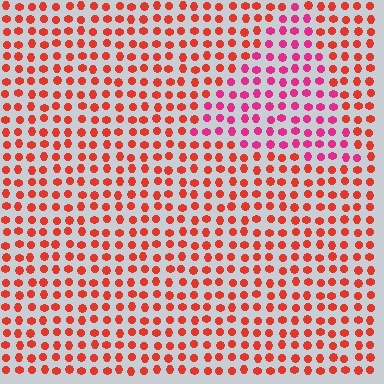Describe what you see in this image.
The image is filled with small red elements in a uniform arrangement. A triangle-shaped region is visible where the elements are tinted to a slightly different hue, forming a subtle color boundary.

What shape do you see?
I see a triangle.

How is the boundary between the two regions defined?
The boundary is defined purely by a slight shift in hue (about 37 degrees). Spacing, size, and orientation are identical on both sides.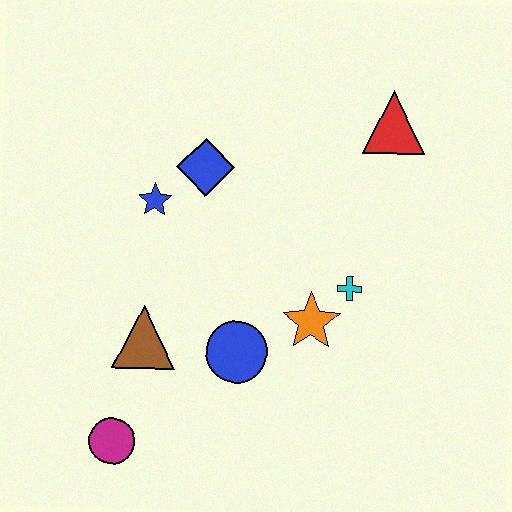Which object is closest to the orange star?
The cyan cross is closest to the orange star.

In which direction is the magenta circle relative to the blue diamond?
The magenta circle is below the blue diamond.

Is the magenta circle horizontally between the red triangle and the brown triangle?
No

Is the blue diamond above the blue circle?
Yes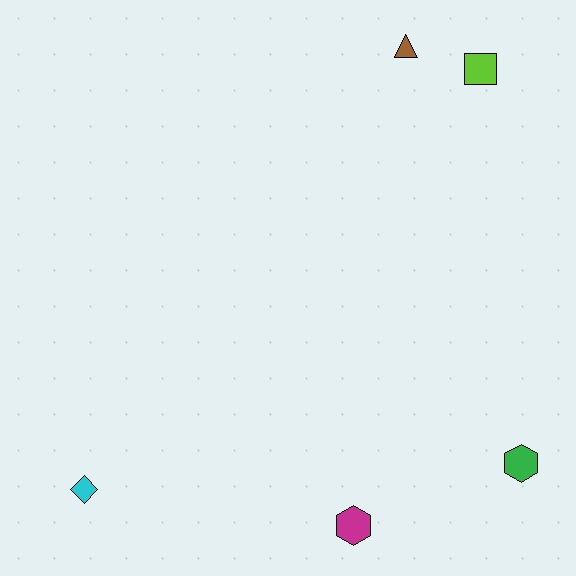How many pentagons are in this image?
There are no pentagons.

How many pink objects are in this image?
There are no pink objects.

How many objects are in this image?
There are 5 objects.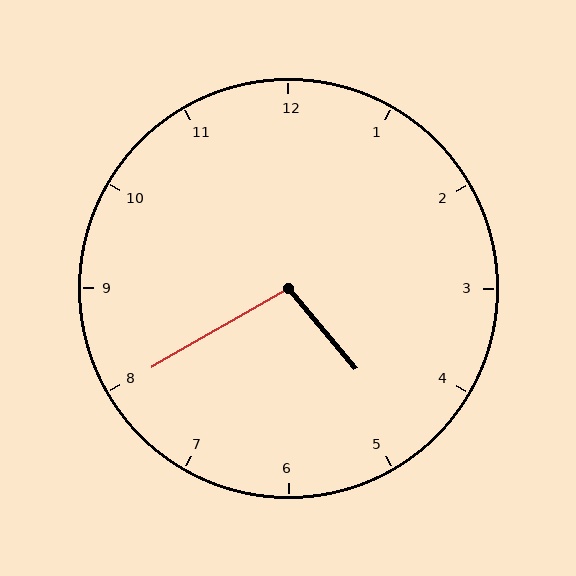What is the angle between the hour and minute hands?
Approximately 100 degrees.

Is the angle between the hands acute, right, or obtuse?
It is obtuse.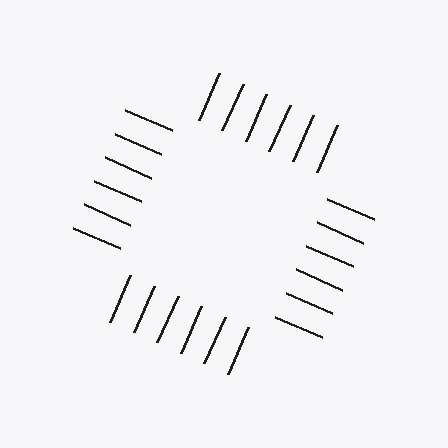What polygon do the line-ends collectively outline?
An illusory square — the line segments terminate on its edges but no continuous stroke is drawn.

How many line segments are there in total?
24 — 6 along each of the 4 edges.